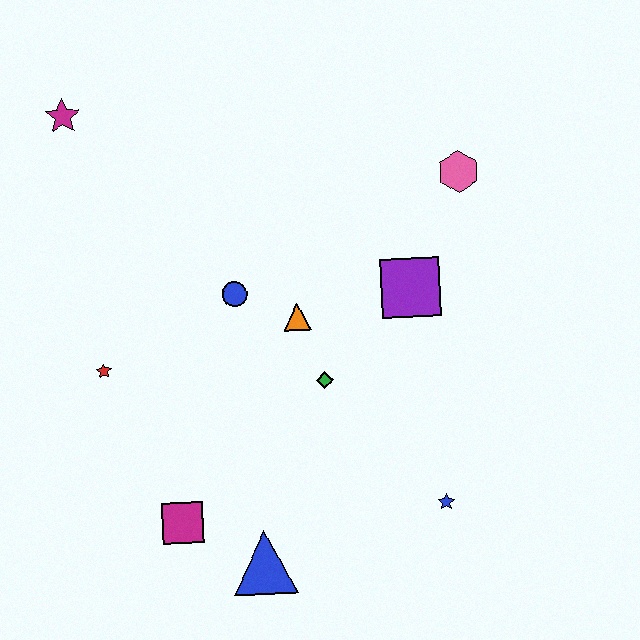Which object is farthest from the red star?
The pink hexagon is farthest from the red star.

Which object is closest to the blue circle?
The orange triangle is closest to the blue circle.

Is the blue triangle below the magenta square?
Yes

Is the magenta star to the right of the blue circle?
No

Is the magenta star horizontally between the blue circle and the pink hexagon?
No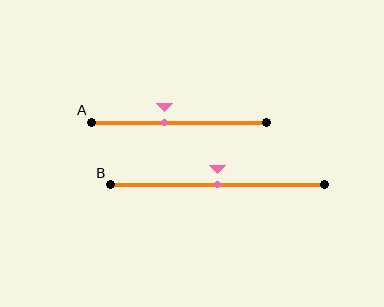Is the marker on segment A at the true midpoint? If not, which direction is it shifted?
No, the marker on segment A is shifted to the left by about 9% of the segment length.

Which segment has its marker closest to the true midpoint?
Segment B has its marker closest to the true midpoint.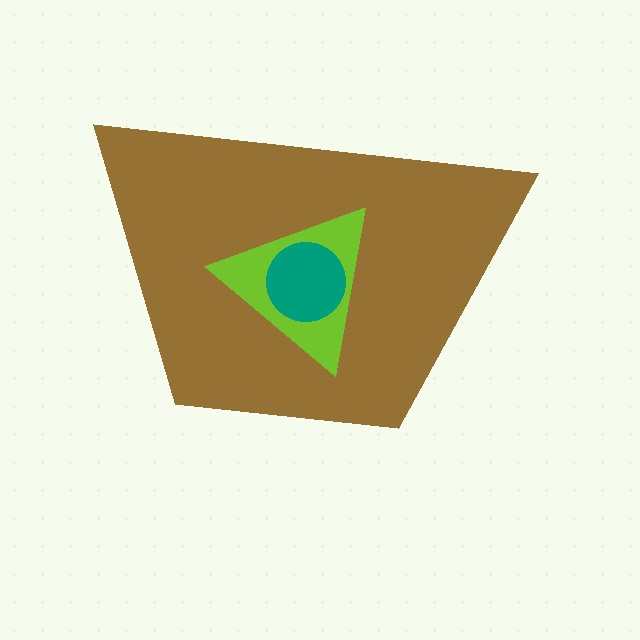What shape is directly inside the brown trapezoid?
The lime triangle.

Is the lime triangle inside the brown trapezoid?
Yes.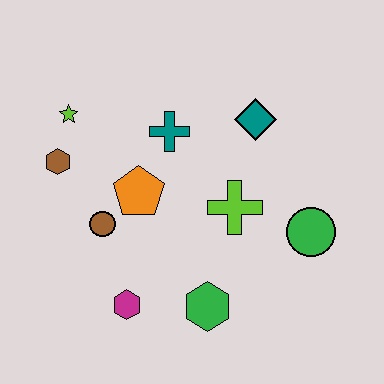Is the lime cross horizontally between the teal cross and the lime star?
No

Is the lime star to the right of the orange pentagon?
No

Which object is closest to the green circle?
The lime cross is closest to the green circle.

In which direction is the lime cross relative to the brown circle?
The lime cross is to the right of the brown circle.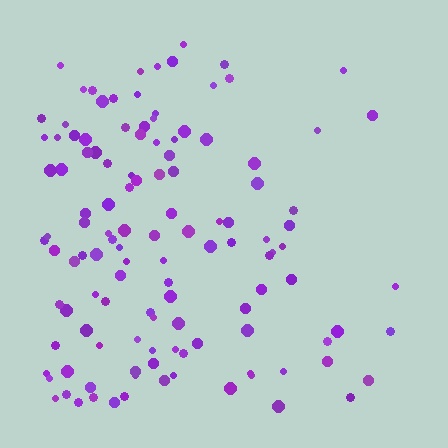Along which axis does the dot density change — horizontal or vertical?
Horizontal.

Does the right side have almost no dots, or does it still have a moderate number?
Still a moderate number, just noticeably fewer than the left.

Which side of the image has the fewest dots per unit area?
The right.